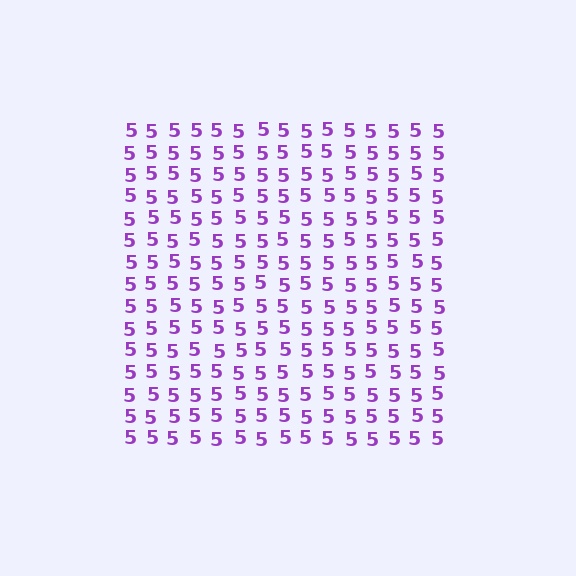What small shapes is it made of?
It is made of small digit 5's.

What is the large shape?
The large shape is a square.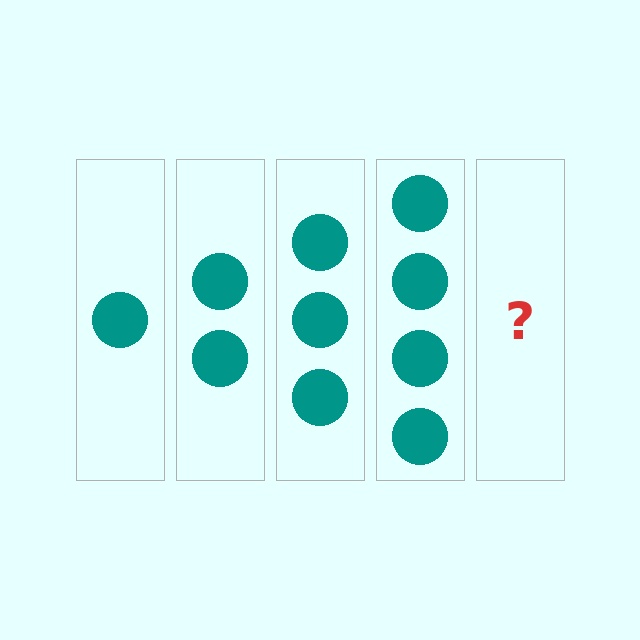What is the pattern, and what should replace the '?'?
The pattern is that each step adds one more circle. The '?' should be 5 circles.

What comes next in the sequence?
The next element should be 5 circles.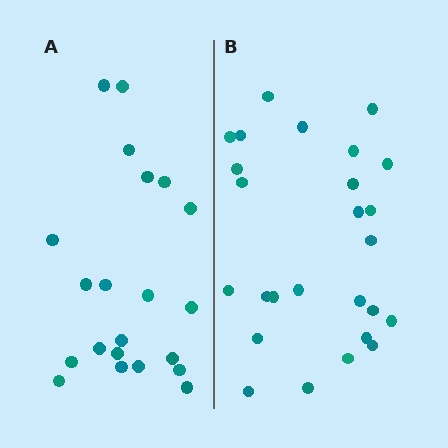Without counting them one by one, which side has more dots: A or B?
Region B (the right region) has more dots.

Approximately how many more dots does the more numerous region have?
Region B has about 5 more dots than region A.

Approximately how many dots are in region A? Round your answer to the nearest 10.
About 20 dots. (The exact count is 21, which rounds to 20.)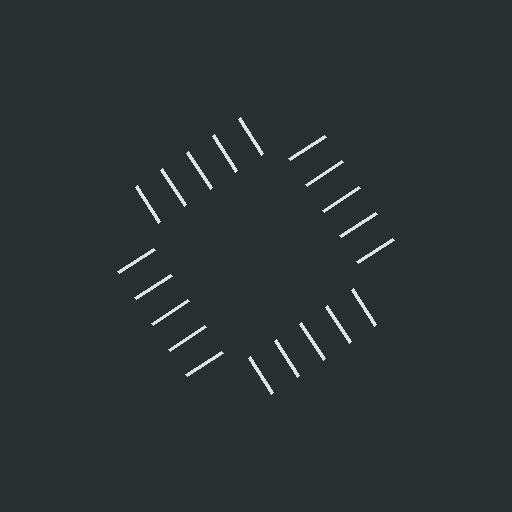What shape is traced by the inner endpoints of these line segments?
An illusory square — the line segments terminate on its edges but no continuous stroke is drawn.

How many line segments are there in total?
20 — 5 along each of the 4 edges.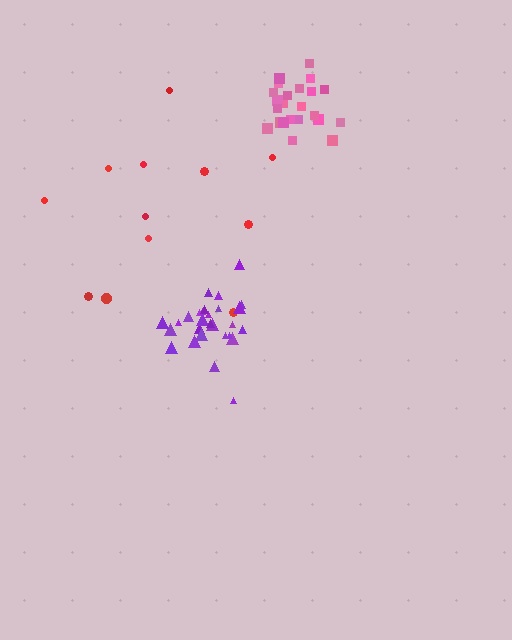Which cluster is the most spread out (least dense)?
Red.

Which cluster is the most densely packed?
Pink.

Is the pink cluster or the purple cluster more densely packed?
Pink.